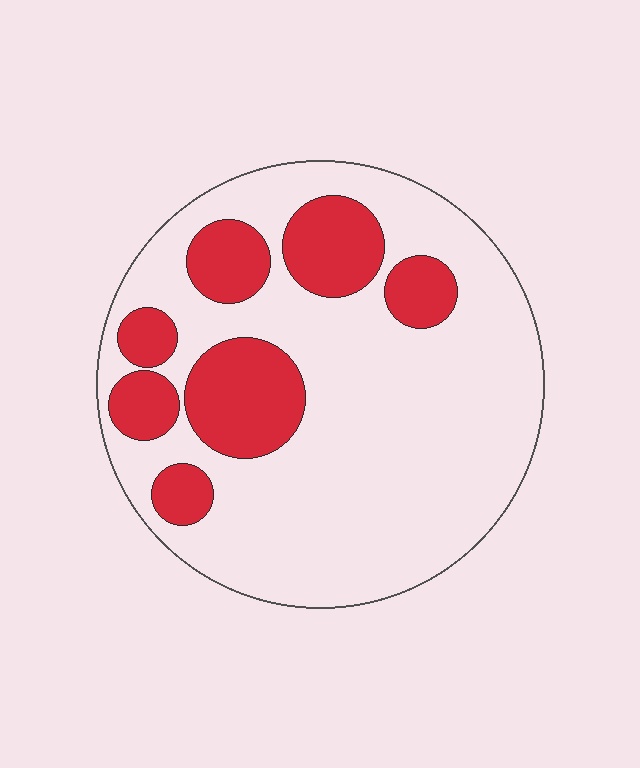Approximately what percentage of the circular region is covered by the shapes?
Approximately 25%.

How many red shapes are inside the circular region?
7.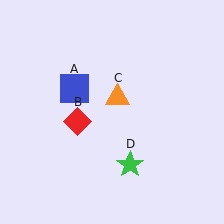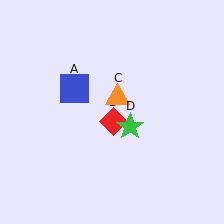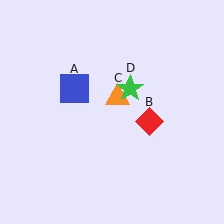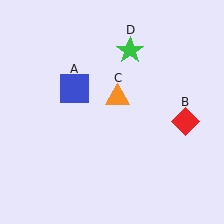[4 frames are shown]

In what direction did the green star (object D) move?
The green star (object D) moved up.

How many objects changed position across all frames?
2 objects changed position: red diamond (object B), green star (object D).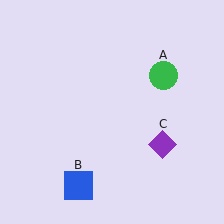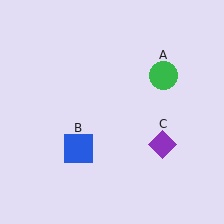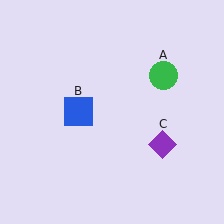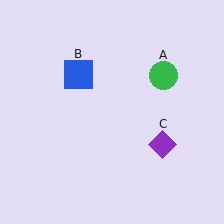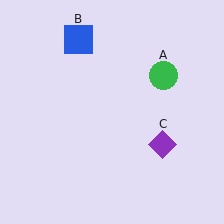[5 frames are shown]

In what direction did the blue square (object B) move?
The blue square (object B) moved up.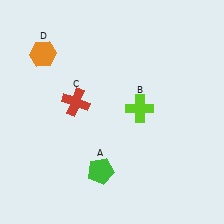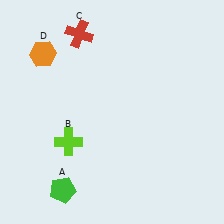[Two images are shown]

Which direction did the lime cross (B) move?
The lime cross (B) moved left.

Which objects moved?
The objects that moved are: the green pentagon (A), the lime cross (B), the red cross (C).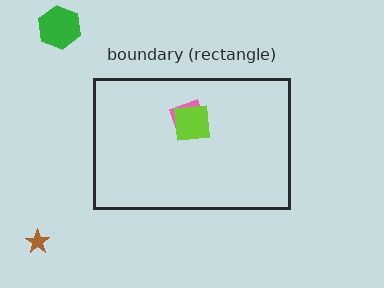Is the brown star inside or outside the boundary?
Outside.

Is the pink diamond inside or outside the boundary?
Inside.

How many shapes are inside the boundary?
2 inside, 2 outside.